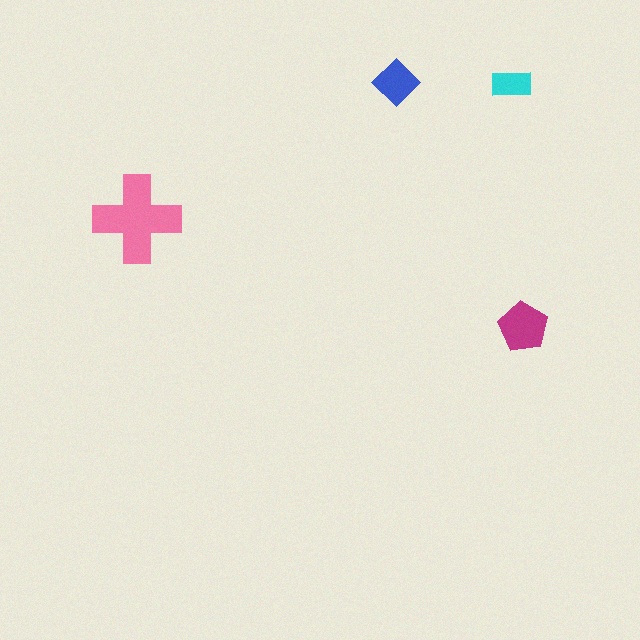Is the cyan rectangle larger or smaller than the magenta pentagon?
Smaller.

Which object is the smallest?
The cyan rectangle.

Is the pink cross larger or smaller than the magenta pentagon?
Larger.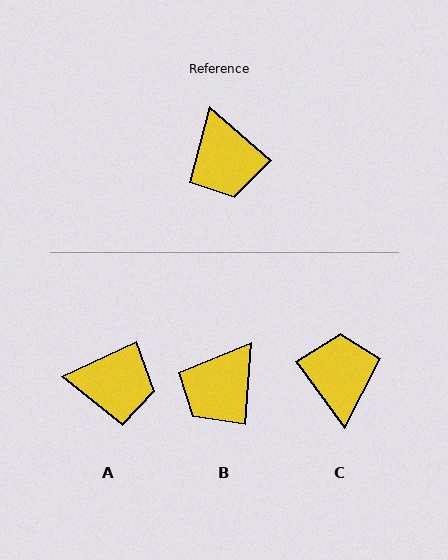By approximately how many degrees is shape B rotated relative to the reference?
Approximately 53 degrees clockwise.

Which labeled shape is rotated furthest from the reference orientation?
C, about 168 degrees away.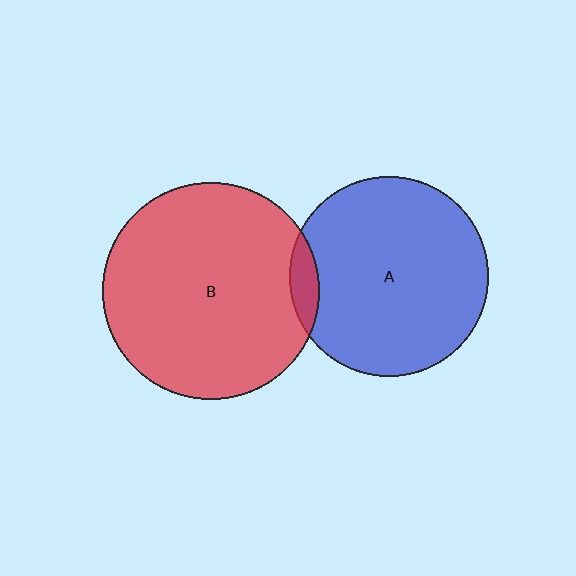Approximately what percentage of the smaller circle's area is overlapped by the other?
Approximately 5%.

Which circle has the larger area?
Circle B (red).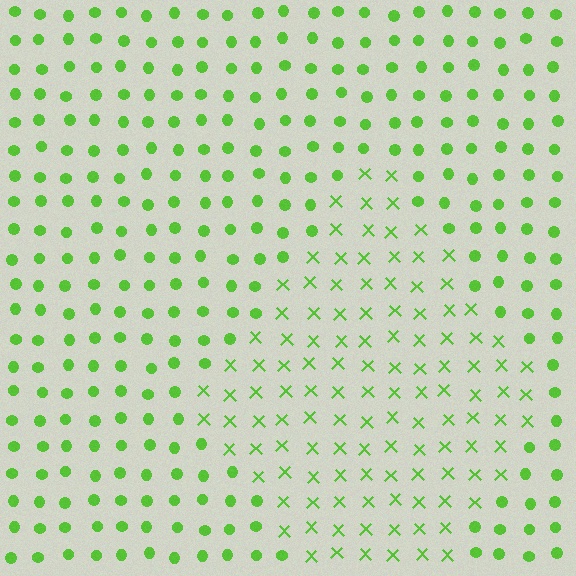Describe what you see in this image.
The image is filled with small lime elements arranged in a uniform grid. A diamond-shaped region contains X marks, while the surrounding area contains circles. The boundary is defined purely by the change in element shape.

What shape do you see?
I see a diamond.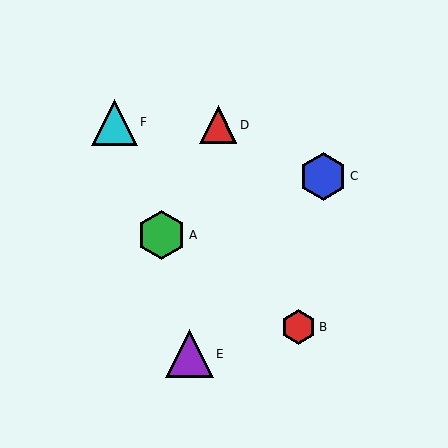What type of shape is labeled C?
Shape C is a blue hexagon.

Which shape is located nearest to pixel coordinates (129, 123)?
The cyan triangle (labeled F) at (114, 122) is nearest to that location.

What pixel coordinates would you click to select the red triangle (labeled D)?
Click at (218, 125) to select the red triangle D.